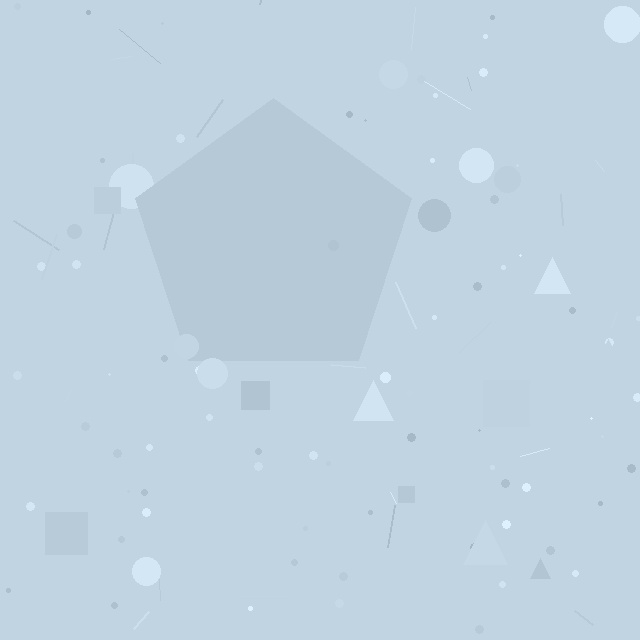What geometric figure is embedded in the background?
A pentagon is embedded in the background.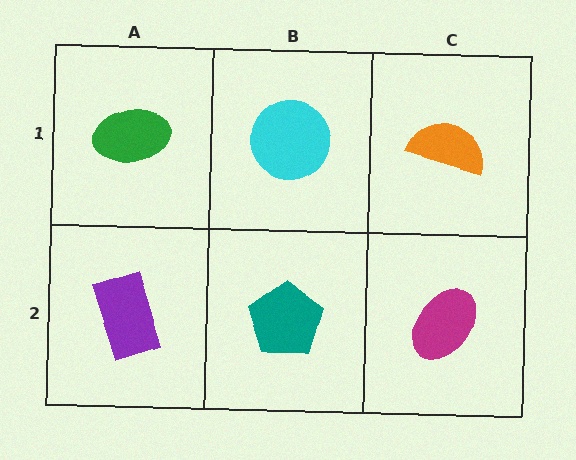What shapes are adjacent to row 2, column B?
A cyan circle (row 1, column B), a purple rectangle (row 2, column A), a magenta ellipse (row 2, column C).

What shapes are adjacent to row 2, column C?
An orange semicircle (row 1, column C), a teal pentagon (row 2, column B).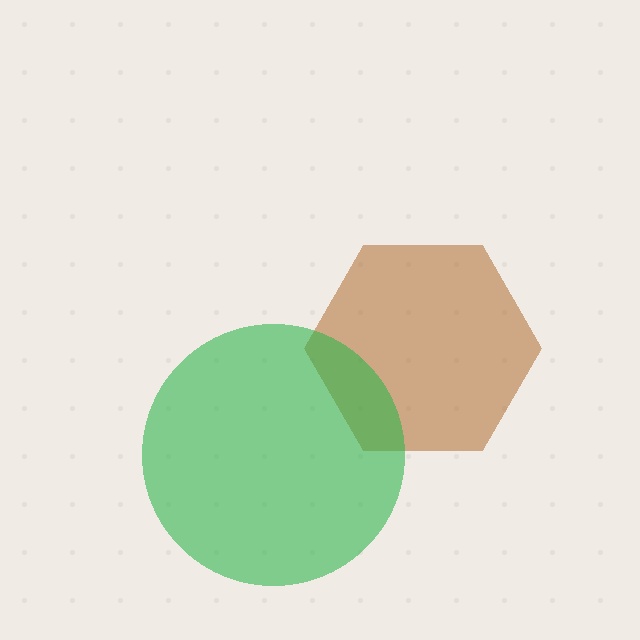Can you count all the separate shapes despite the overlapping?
Yes, there are 2 separate shapes.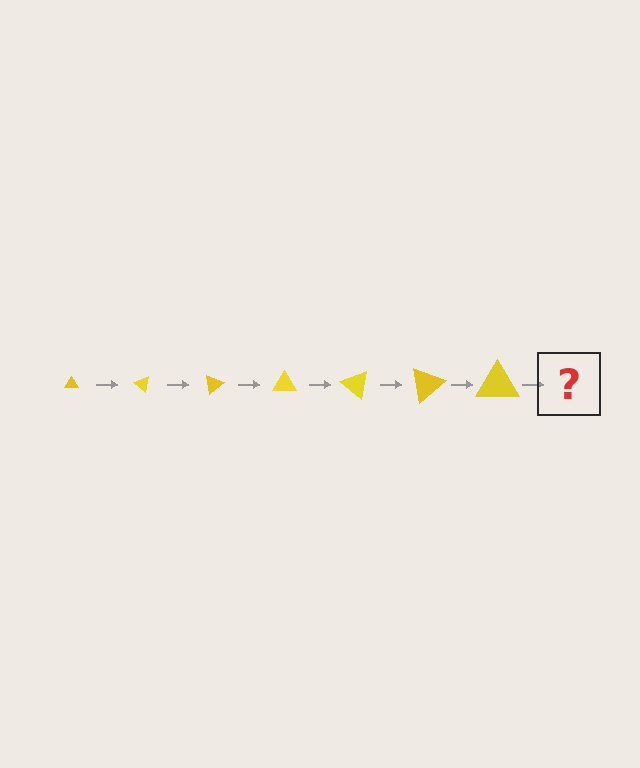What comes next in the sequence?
The next element should be a triangle, larger than the previous one and rotated 280 degrees from the start.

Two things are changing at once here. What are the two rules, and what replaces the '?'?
The two rules are that the triangle grows larger each step and it rotates 40 degrees each step. The '?' should be a triangle, larger than the previous one and rotated 280 degrees from the start.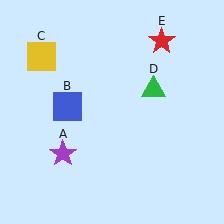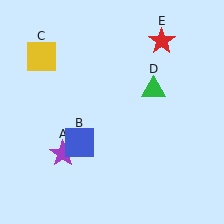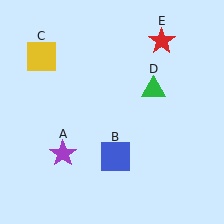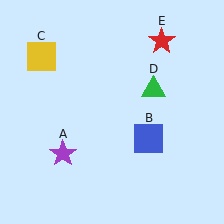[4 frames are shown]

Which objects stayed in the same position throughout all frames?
Purple star (object A) and yellow square (object C) and green triangle (object D) and red star (object E) remained stationary.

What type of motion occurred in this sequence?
The blue square (object B) rotated counterclockwise around the center of the scene.